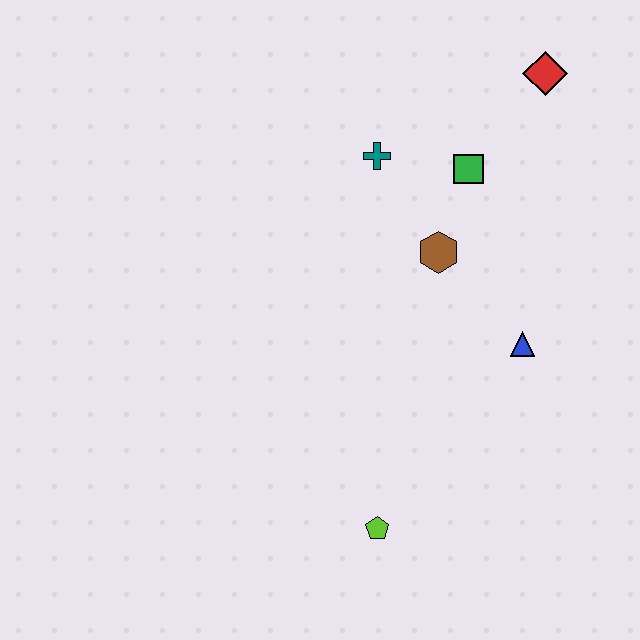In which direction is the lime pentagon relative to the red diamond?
The lime pentagon is below the red diamond.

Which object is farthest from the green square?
The lime pentagon is farthest from the green square.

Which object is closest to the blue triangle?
The brown hexagon is closest to the blue triangle.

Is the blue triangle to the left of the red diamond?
Yes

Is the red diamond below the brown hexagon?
No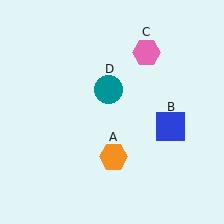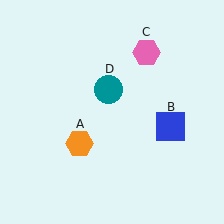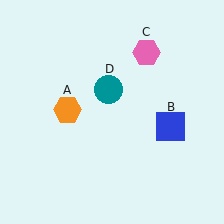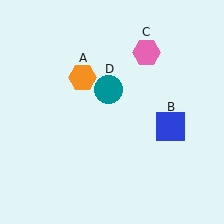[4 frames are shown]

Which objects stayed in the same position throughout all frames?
Blue square (object B) and pink hexagon (object C) and teal circle (object D) remained stationary.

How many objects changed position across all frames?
1 object changed position: orange hexagon (object A).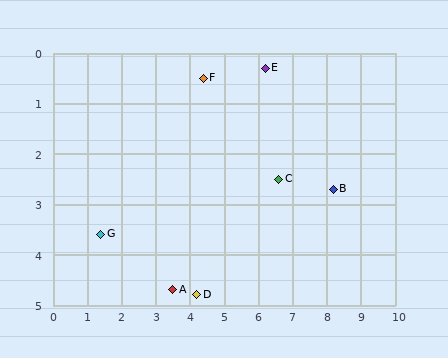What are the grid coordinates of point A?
Point A is at approximately (3.5, 4.7).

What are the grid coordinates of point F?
Point F is at approximately (4.4, 0.5).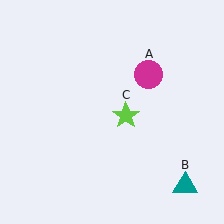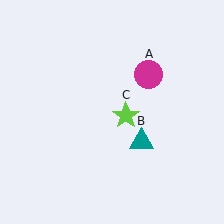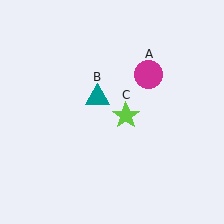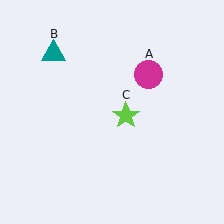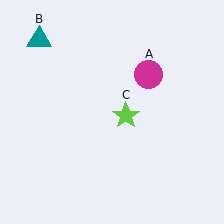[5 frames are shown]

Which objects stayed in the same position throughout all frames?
Magenta circle (object A) and lime star (object C) remained stationary.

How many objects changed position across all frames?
1 object changed position: teal triangle (object B).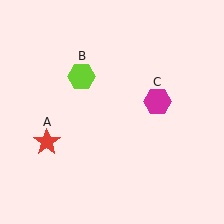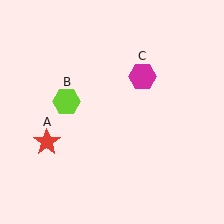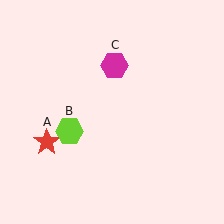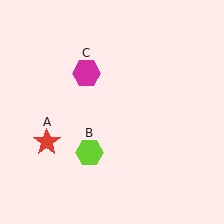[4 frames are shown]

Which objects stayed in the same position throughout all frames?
Red star (object A) remained stationary.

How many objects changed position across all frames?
2 objects changed position: lime hexagon (object B), magenta hexagon (object C).